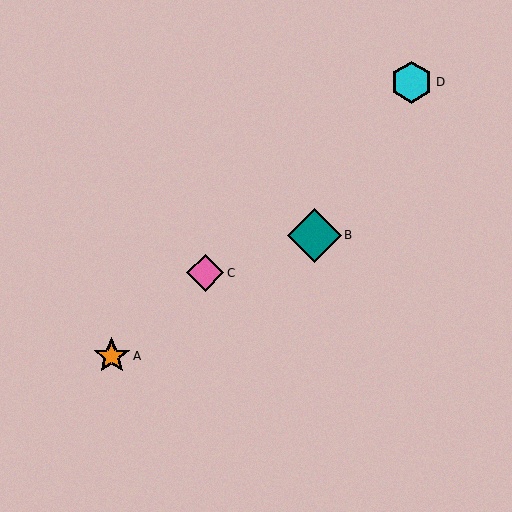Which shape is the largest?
The teal diamond (labeled B) is the largest.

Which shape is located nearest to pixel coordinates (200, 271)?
The pink diamond (labeled C) at (205, 273) is nearest to that location.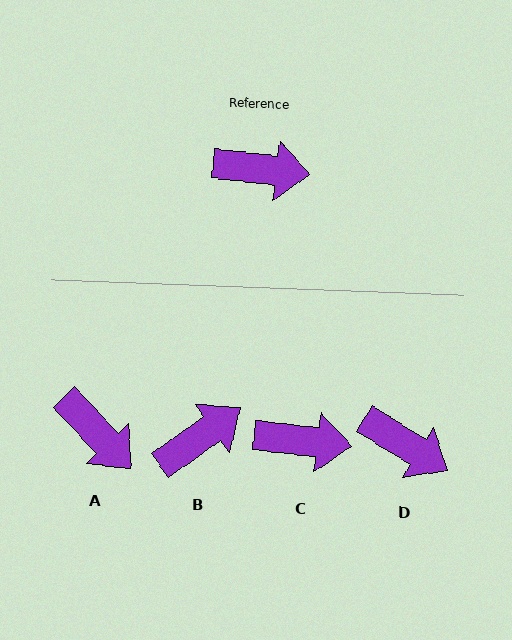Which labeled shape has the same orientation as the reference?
C.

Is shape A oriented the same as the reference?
No, it is off by about 40 degrees.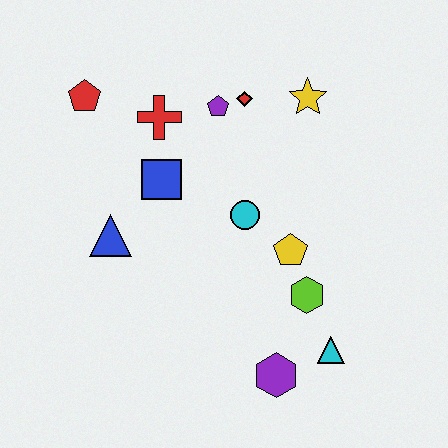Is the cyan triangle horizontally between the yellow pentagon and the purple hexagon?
No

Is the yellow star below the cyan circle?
No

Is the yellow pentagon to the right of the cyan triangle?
No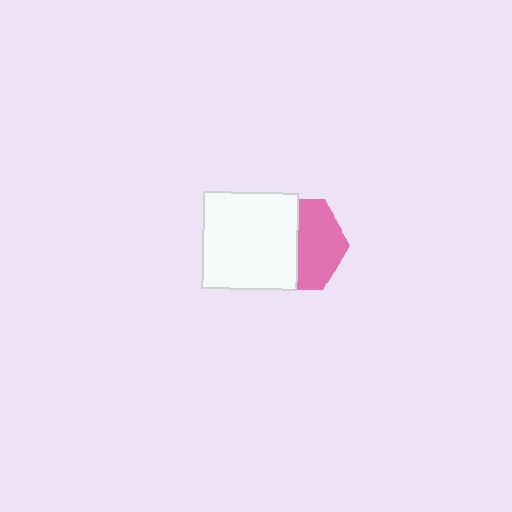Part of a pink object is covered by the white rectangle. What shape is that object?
It is a hexagon.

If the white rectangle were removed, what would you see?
You would see the complete pink hexagon.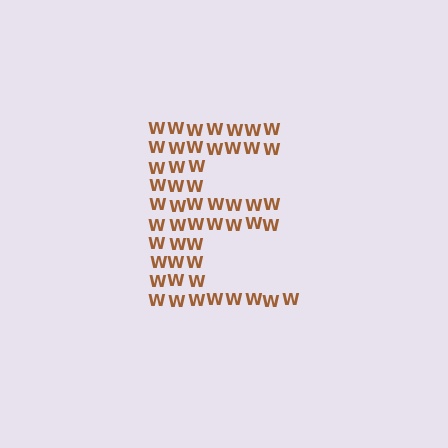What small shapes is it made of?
It is made of small letter W's.